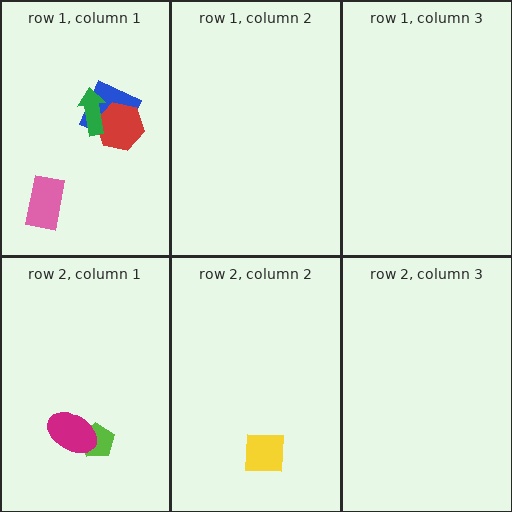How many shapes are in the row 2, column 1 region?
2.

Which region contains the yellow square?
The row 2, column 2 region.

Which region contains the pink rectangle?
The row 1, column 1 region.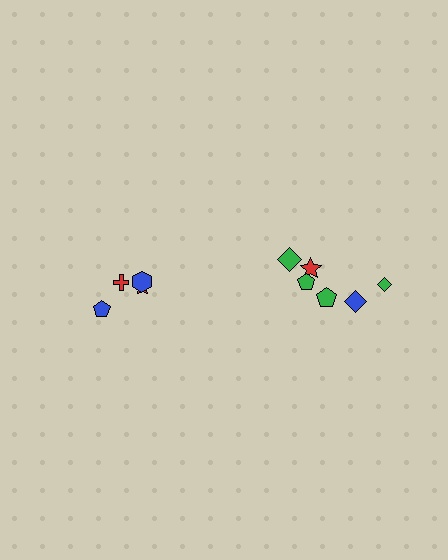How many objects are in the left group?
There are 4 objects.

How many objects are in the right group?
There are 6 objects.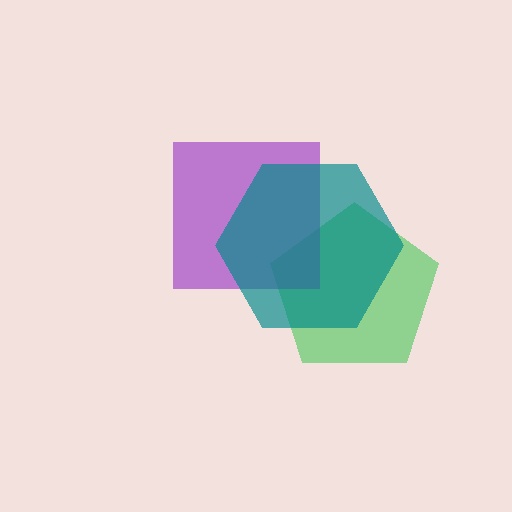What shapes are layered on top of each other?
The layered shapes are: a green pentagon, a purple square, a teal hexagon.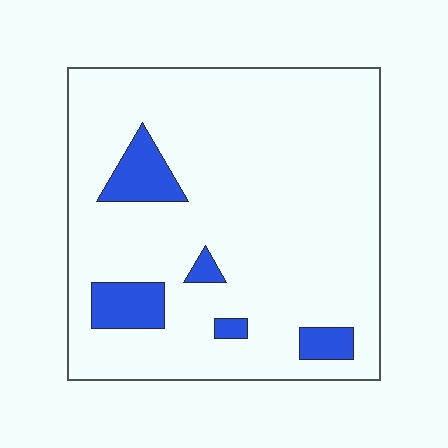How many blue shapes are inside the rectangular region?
5.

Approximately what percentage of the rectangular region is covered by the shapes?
Approximately 10%.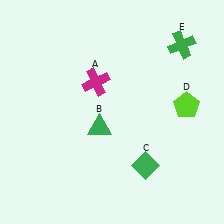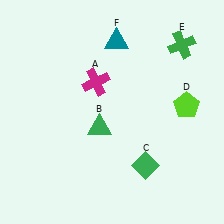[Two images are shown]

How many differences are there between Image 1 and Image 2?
There is 1 difference between the two images.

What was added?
A teal triangle (F) was added in Image 2.